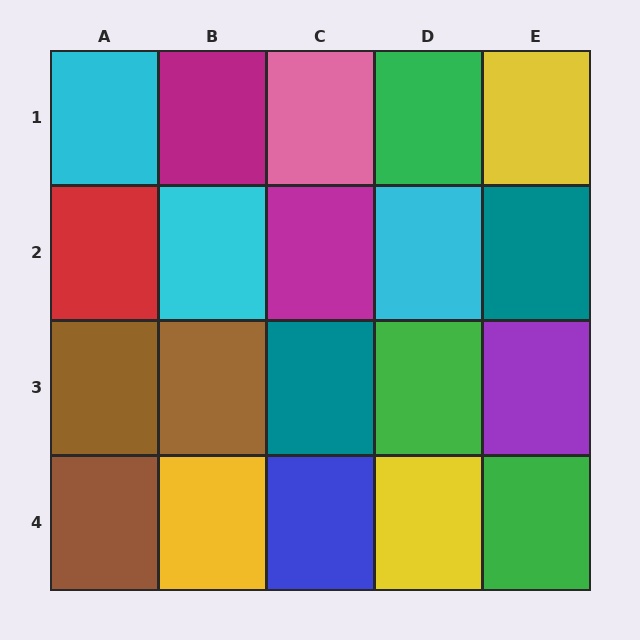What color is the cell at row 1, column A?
Cyan.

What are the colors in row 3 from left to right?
Brown, brown, teal, green, purple.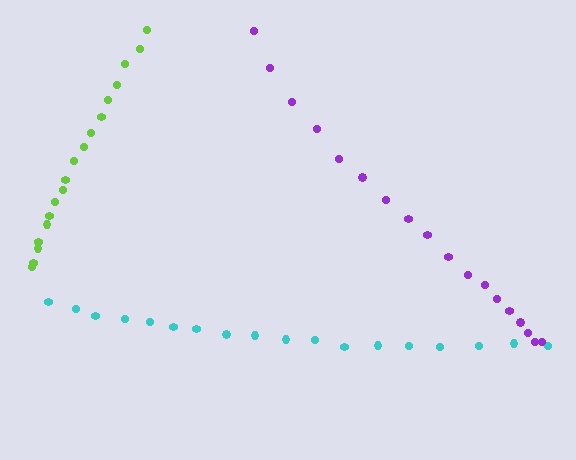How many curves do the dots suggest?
There are 3 distinct paths.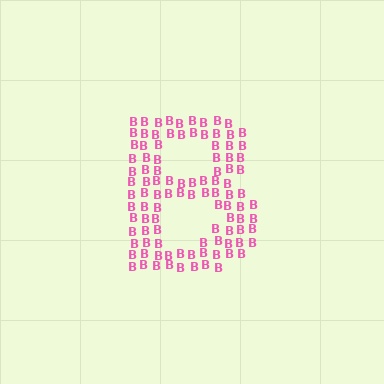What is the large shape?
The large shape is the letter B.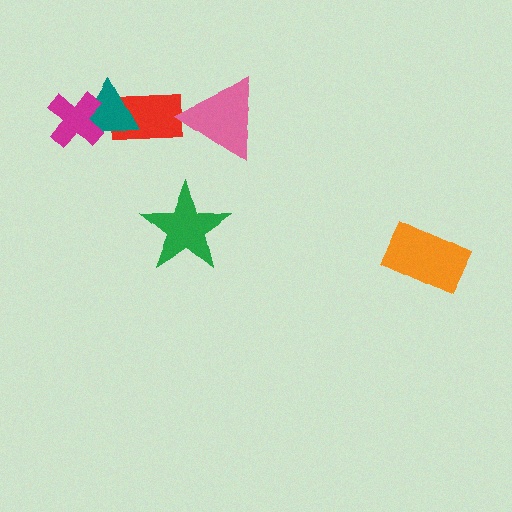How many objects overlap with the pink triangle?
0 objects overlap with the pink triangle.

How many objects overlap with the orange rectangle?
0 objects overlap with the orange rectangle.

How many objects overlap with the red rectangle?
1 object overlaps with the red rectangle.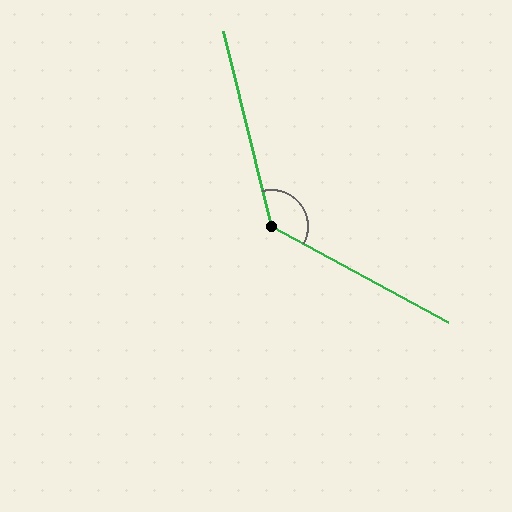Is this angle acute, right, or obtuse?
It is obtuse.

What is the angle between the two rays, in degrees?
Approximately 132 degrees.